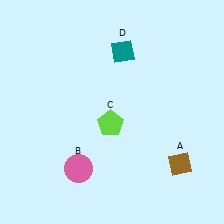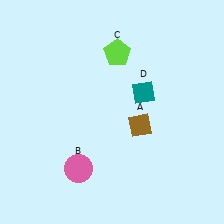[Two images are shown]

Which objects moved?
The objects that moved are: the brown diamond (A), the lime pentagon (C), the teal diamond (D).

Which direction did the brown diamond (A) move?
The brown diamond (A) moved left.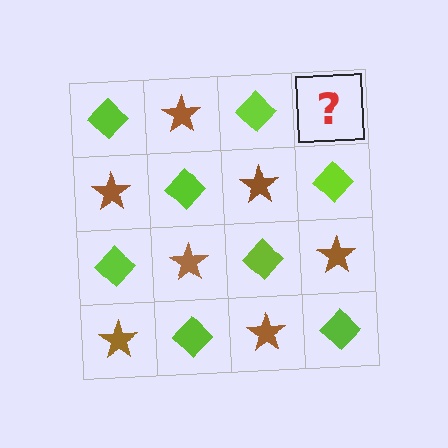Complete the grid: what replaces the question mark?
The question mark should be replaced with a brown star.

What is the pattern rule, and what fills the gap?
The rule is that it alternates lime diamond and brown star in a checkerboard pattern. The gap should be filled with a brown star.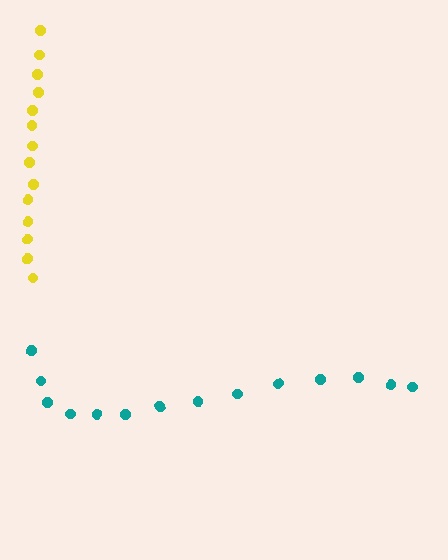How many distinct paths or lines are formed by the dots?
There are 2 distinct paths.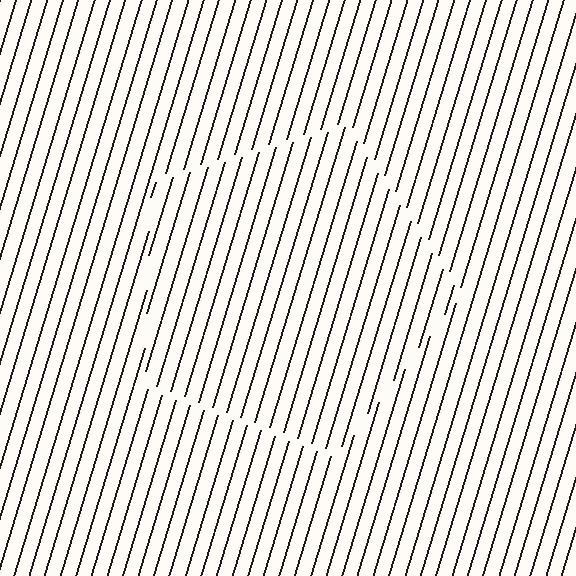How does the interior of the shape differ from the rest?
The interior of the shape contains the same grating, shifted by half a period — the contour is defined by the phase discontinuity where line-ends from the inner and outer gratings abut.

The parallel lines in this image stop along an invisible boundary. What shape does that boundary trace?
An illusory pentagon. The interior of the shape contains the same grating, shifted by half a period — the contour is defined by the phase discontinuity where line-ends from the inner and outer gratings abut.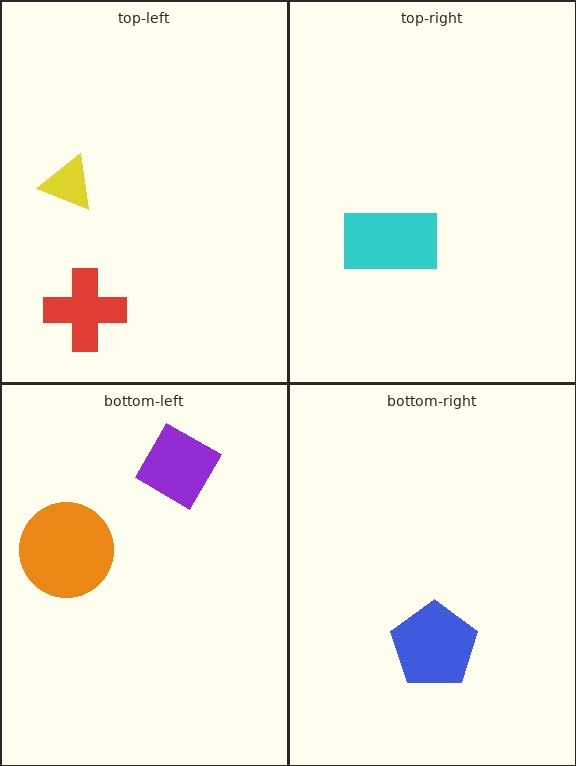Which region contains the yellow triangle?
The top-left region.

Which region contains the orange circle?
The bottom-left region.